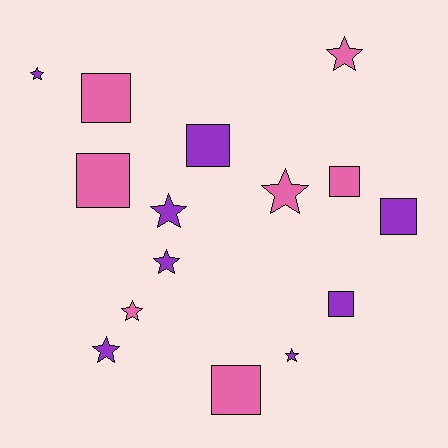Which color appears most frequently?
Purple, with 8 objects.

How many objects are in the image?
There are 15 objects.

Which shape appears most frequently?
Star, with 8 objects.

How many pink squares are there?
There are 4 pink squares.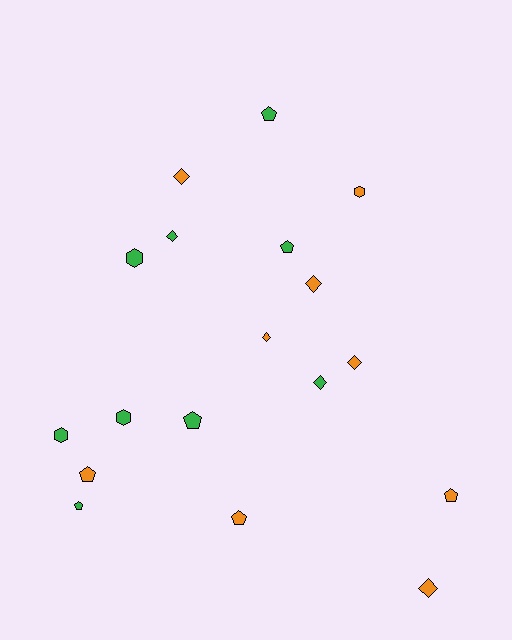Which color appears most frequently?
Green, with 9 objects.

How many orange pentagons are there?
There are 3 orange pentagons.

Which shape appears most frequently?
Diamond, with 7 objects.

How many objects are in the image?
There are 18 objects.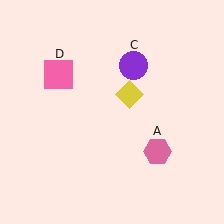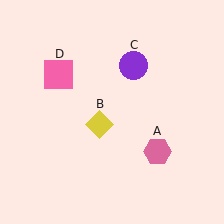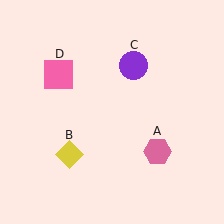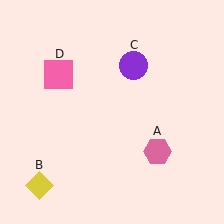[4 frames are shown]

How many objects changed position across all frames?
1 object changed position: yellow diamond (object B).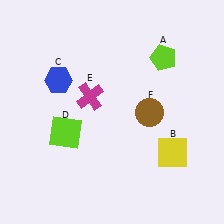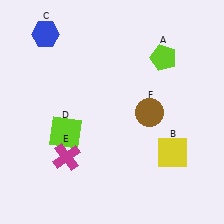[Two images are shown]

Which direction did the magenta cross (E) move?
The magenta cross (E) moved down.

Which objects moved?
The objects that moved are: the blue hexagon (C), the magenta cross (E).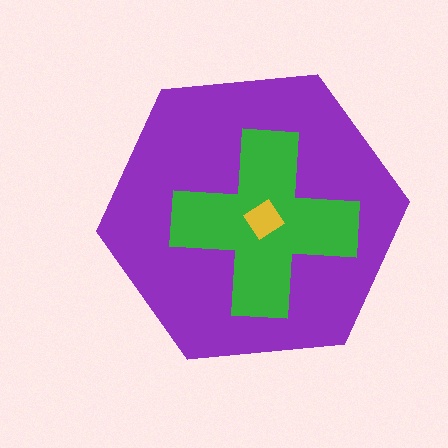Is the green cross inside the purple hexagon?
Yes.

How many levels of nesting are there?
3.